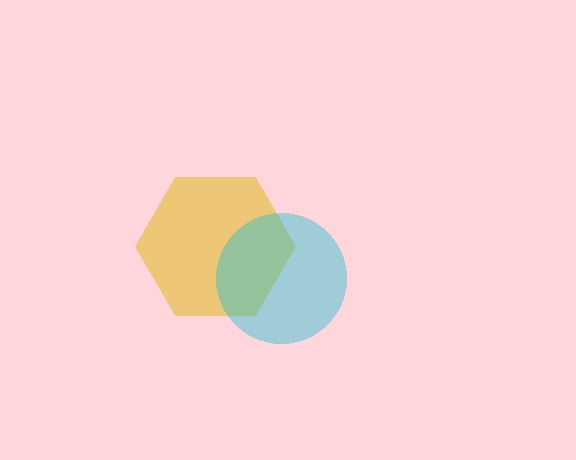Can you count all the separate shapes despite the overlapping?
Yes, there are 2 separate shapes.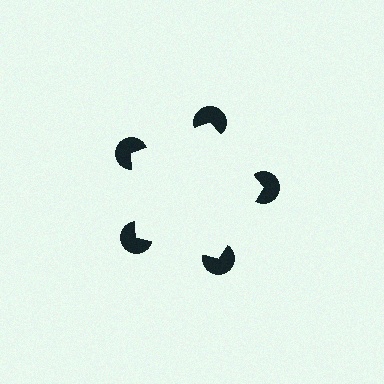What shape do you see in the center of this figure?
An illusory pentagon — its edges are inferred from the aligned wedge cuts in the pac-man discs, not physically drawn.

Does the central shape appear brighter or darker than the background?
It typically appears slightly brighter than the background, even though no actual brightness change is drawn.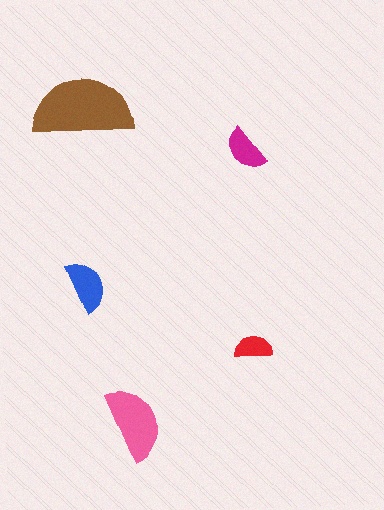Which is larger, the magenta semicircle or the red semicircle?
The magenta one.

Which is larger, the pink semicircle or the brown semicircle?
The brown one.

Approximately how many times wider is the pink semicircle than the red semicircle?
About 2 times wider.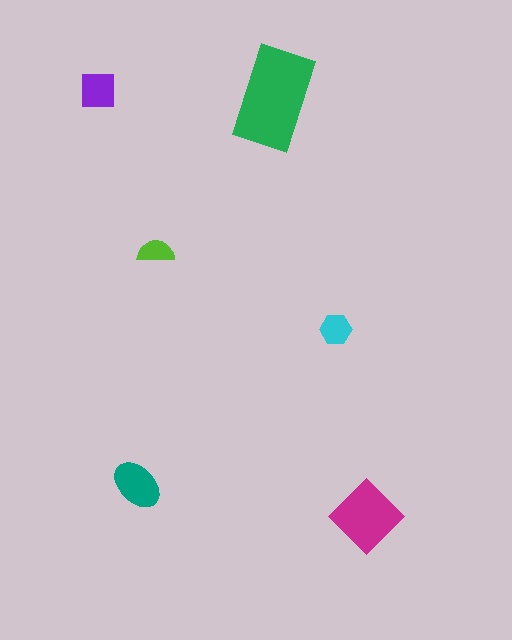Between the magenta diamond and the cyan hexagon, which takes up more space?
The magenta diamond.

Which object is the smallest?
The lime semicircle.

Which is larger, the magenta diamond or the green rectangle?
The green rectangle.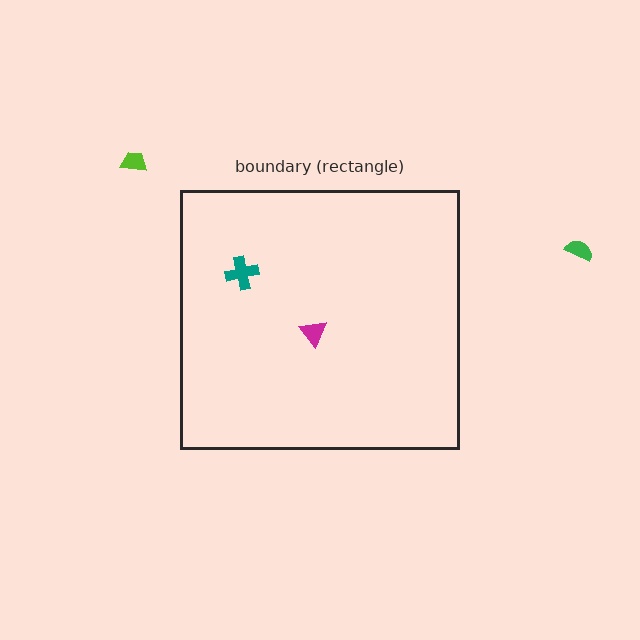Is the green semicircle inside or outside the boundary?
Outside.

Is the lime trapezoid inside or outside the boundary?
Outside.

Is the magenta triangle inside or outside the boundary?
Inside.